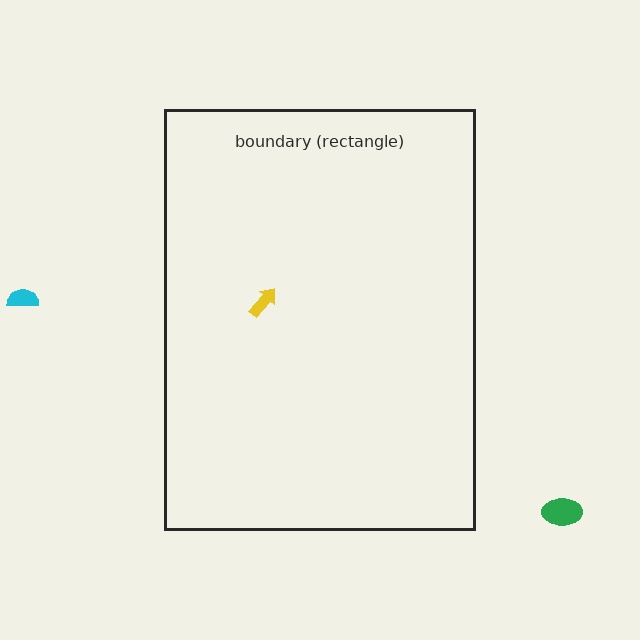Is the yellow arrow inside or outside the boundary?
Inside.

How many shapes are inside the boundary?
1 inside, 2 outside.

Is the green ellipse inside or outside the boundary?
Outside.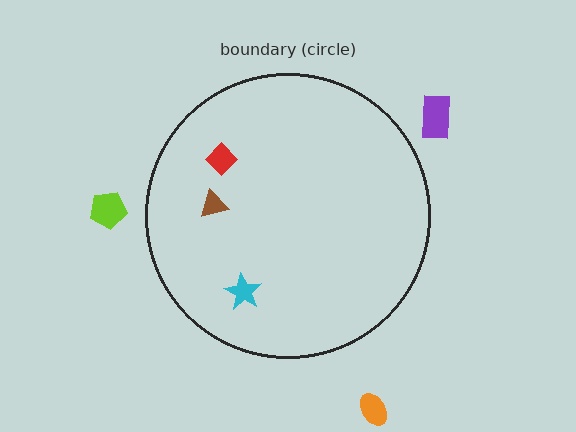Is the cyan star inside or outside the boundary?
Inside.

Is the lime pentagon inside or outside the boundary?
Outside.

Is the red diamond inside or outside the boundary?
Inside.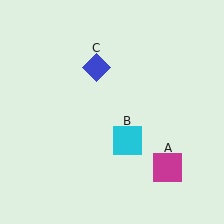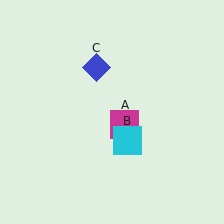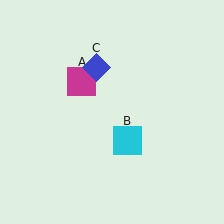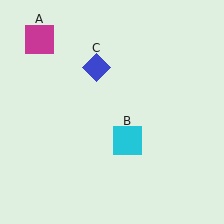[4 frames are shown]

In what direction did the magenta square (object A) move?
The magenta square (object A) moved up and to the left.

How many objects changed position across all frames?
1 object changed position: magenta square (object A).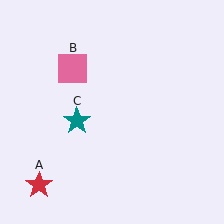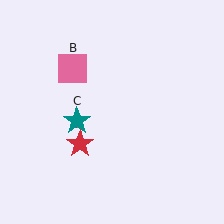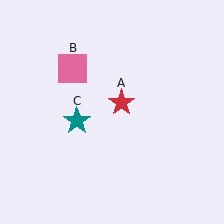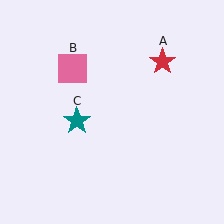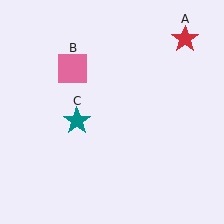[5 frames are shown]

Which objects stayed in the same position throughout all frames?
Pink square (object B) and teal star (object C) remained stationary.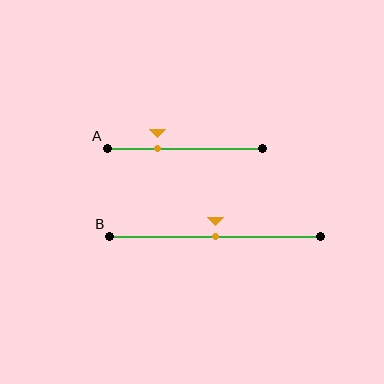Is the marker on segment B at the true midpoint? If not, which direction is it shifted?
Yes, the marker on segment B is at the true midpoint.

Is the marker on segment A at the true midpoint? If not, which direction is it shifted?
No, the marker on segment A is shifted to the left by about 18% of the segment length.